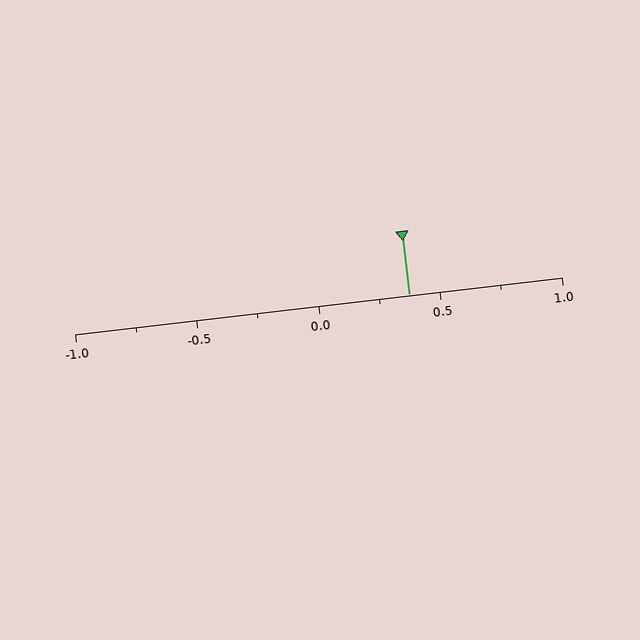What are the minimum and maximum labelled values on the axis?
The axis runs from -1.0 to 1.0.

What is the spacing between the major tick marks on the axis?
The major ticks are spaced 0.5 apart.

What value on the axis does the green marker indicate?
The marker indicates approximately 0.38.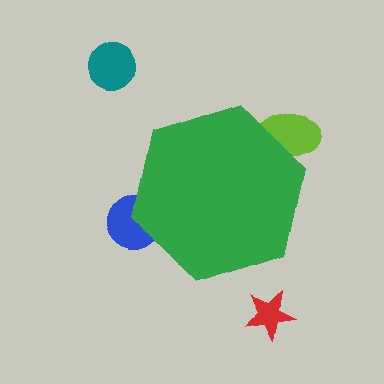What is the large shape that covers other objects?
A green hexagon.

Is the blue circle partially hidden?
Yes, the blue circle is partially hidden behind the green hexagon.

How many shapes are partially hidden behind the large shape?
2 shapes are partially hidden.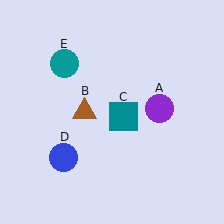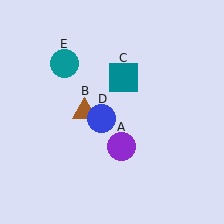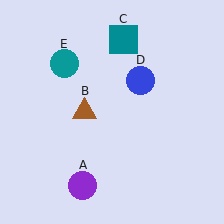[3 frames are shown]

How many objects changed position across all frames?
3 objects changed position: purple circle (object A), teal square (object C), blue circle (object D).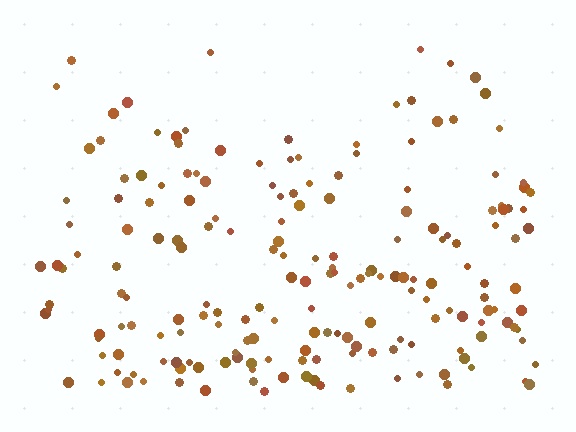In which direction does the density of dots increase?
From top to bottom, with the bottom side densest.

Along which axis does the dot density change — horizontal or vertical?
Vertical.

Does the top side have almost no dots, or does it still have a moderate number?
Still a moderate number, just noticeably fewer than the bottom.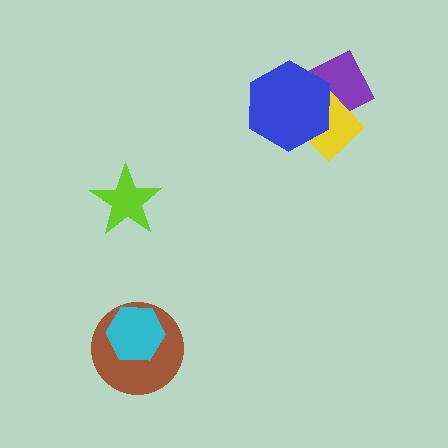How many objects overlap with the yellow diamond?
2 objects overlap with the yellow diamond.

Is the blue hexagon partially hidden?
No, no other shape covers it.